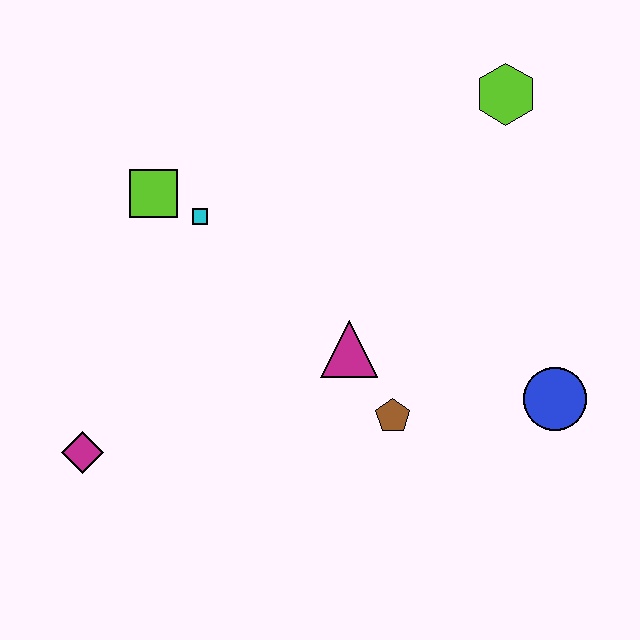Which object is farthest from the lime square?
The blue circle is farthest from the lime square.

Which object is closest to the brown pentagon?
The magenta triangle is closest to the brown pentagon.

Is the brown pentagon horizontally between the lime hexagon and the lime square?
Yes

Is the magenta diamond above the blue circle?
No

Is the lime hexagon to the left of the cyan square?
No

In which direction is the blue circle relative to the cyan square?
The blue circle is to the right of the cyan square.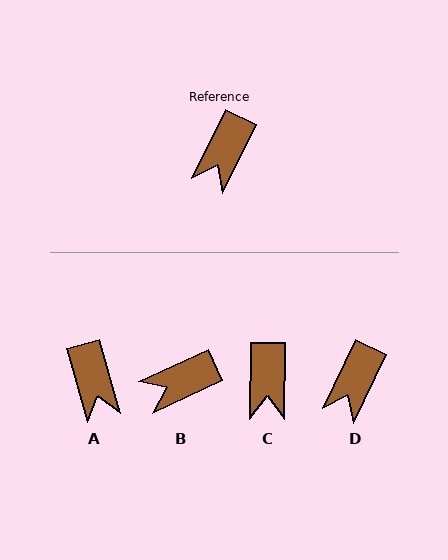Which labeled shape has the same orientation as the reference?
D.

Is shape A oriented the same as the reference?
No, it is off by about 41 degrees.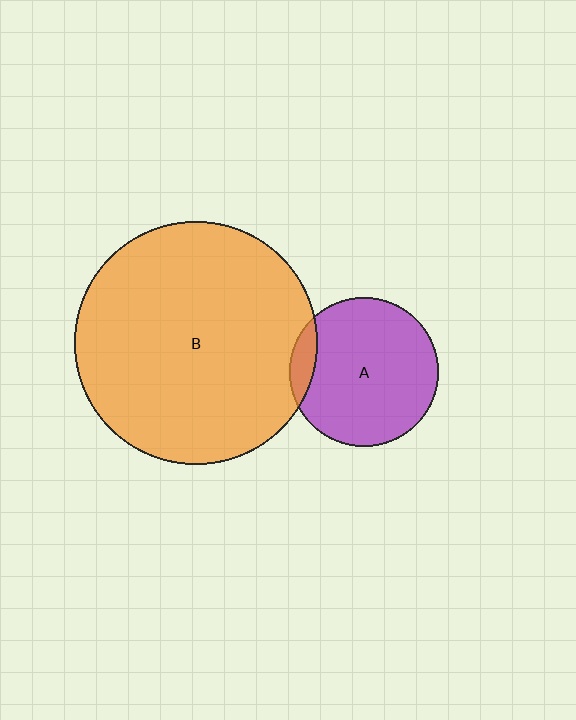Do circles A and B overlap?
Yes.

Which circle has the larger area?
Circle B (orange).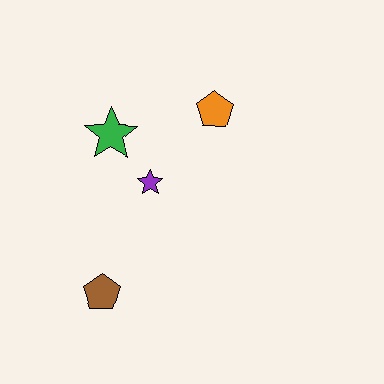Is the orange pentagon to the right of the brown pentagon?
Yes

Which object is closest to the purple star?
The green star is closest to the purple star.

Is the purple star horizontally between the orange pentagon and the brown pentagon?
Yes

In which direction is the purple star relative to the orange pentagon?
The purple star is below the orange pentagon.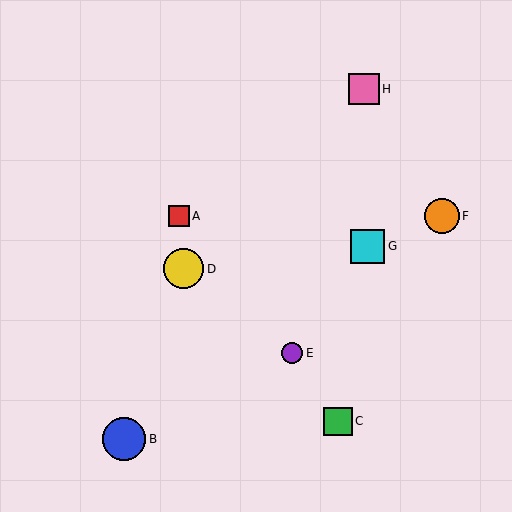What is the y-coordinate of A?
Object A is at y≈216.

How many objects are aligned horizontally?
2 objects (A, F) are aligned horizontally.